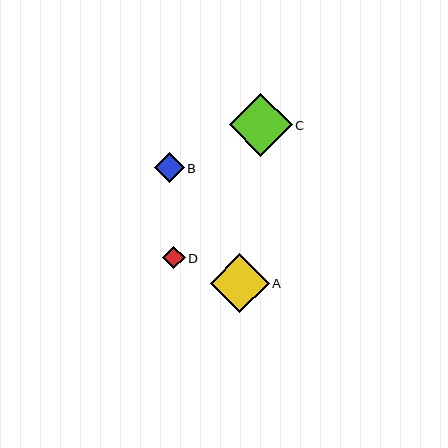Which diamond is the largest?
Diamond C is the largest with a size of approximately 63 pixels.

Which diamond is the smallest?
Diamond D is the smallest with a size of approximately 22 pixels.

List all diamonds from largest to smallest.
From largest to smallest: C, A, B, D.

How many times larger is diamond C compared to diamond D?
Diamond C is approximately 2.9 times the size of diamond D.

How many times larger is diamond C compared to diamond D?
Diamond C is approximately 2.9 times the size of diamond D.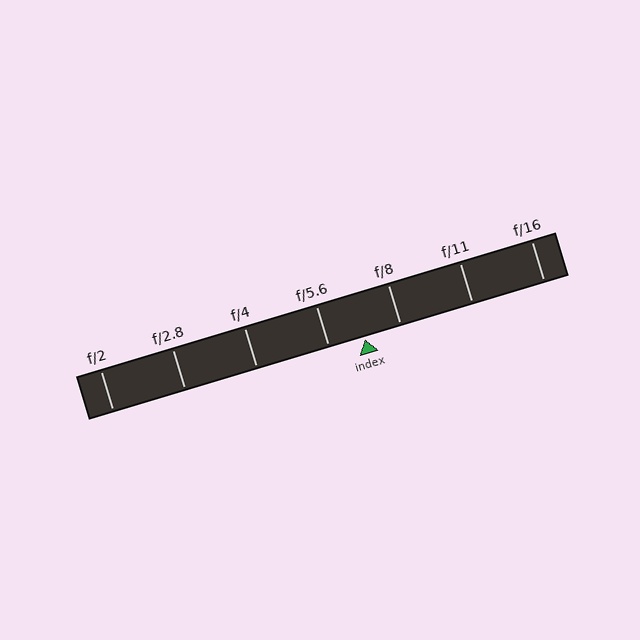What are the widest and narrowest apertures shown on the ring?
The widest aperture shown is f/2 and the narrowest is f/16.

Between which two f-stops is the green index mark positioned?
The index mark is between f/5.6 and f/8.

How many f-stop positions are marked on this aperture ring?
There are 7 f-stop positions marked.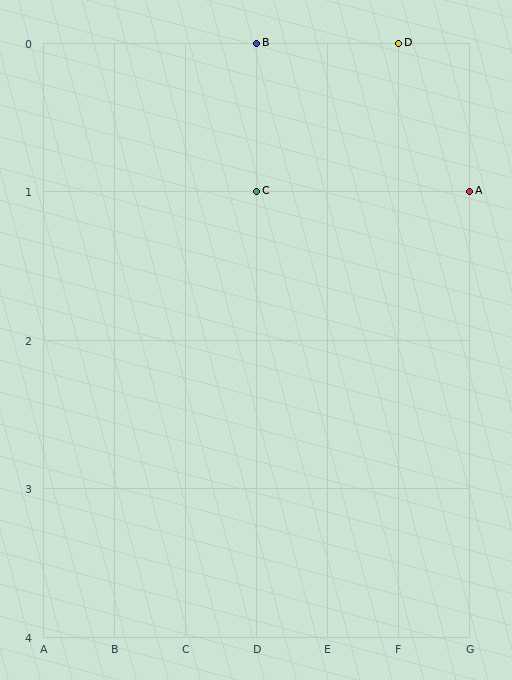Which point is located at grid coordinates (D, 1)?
Point C is at (D, 1).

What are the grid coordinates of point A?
Point A is at grid coordinates (G, 1).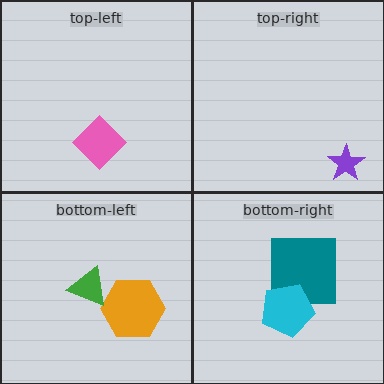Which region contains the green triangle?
The bottom-left region.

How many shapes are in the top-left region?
1.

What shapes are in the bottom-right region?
The teal square, the cyan pentagon.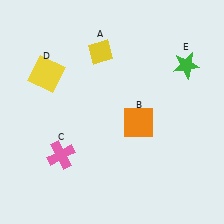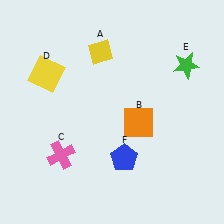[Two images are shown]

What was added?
A blue pentagon (F) was added in Image 2.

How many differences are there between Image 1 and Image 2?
There is 1 difference between the two images.